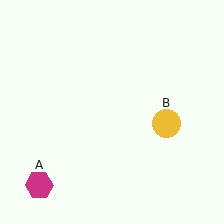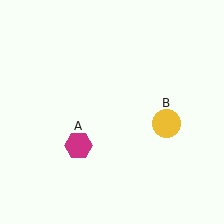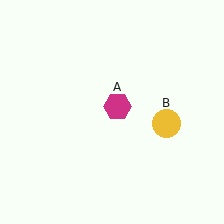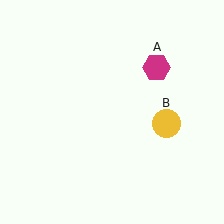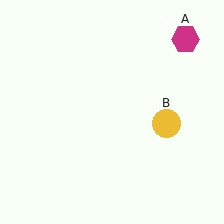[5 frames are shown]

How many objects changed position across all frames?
1 object changed position: magenta hexagon (object A).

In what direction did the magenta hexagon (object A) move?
The magenta hexagon (object A) moved up and to the right.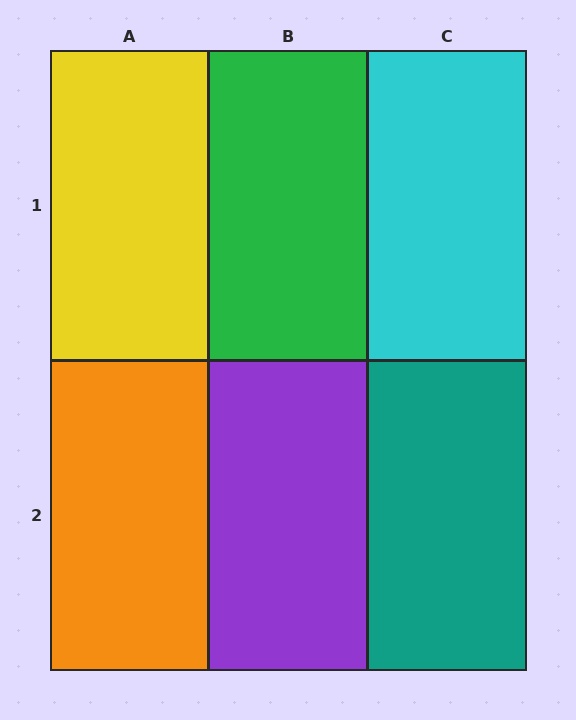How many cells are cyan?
1 cell is cyan.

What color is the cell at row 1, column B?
Green.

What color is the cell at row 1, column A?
Yellow.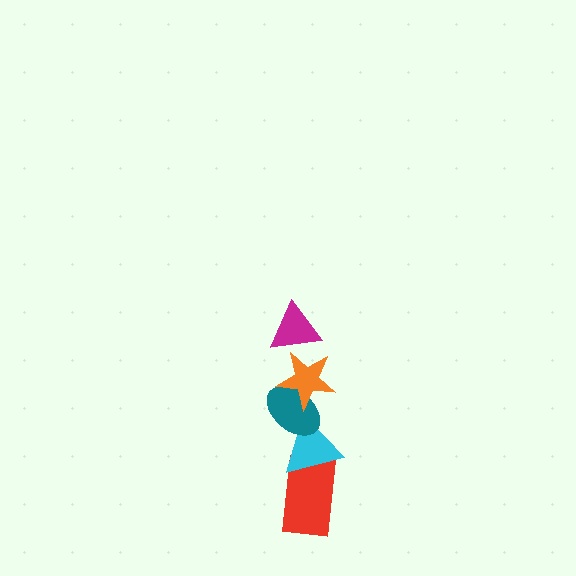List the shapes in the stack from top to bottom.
From top to bottom: the magenta triangle, the orange star, the teal ellipse, the cyan triangle, the red rectangle.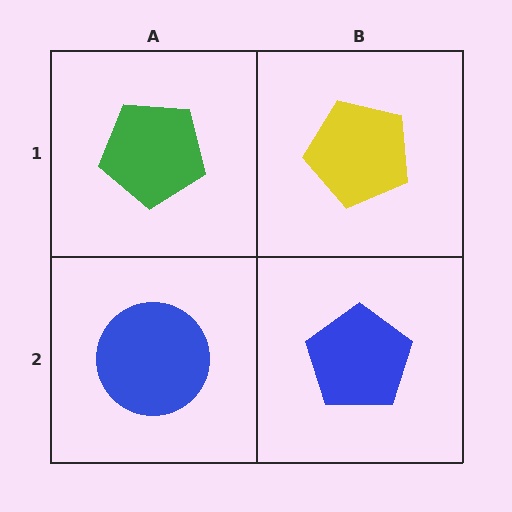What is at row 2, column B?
A blue pentagon.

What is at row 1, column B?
A yellow pentagon.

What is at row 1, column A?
A green pentagon.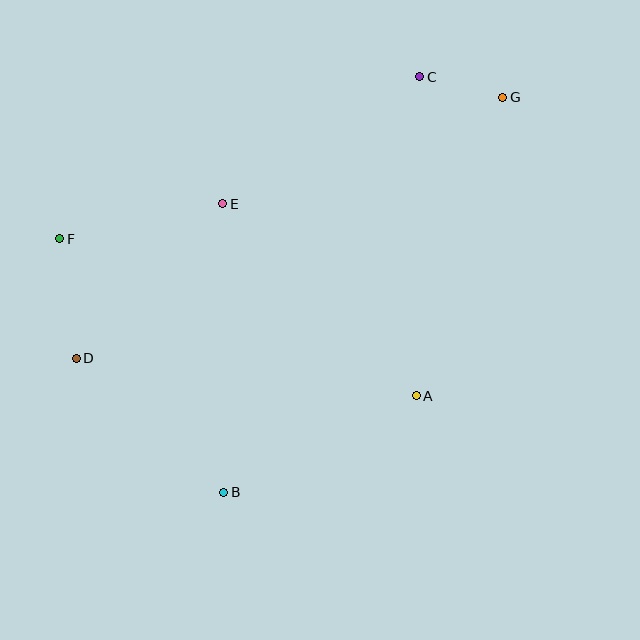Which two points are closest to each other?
Points C and G are closest to each other.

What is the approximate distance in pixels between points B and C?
The distance between B and C is approximately 460 pixels.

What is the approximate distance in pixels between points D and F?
The distance between D and F is approximately 121 pixels.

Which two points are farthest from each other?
Points D and G are farthest from each other.